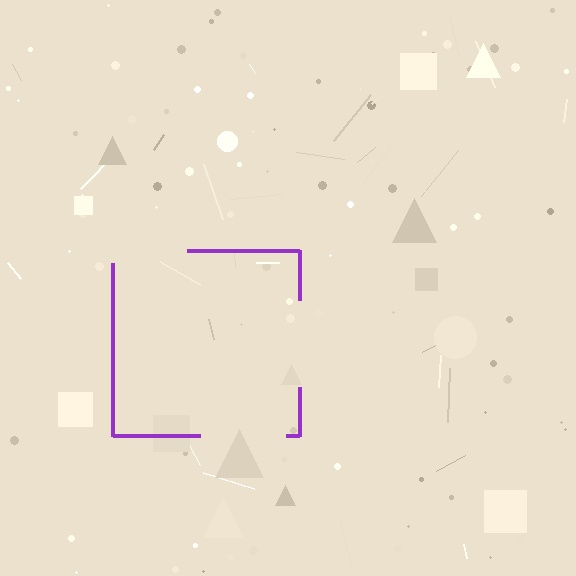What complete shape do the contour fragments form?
The contour fragments form a square.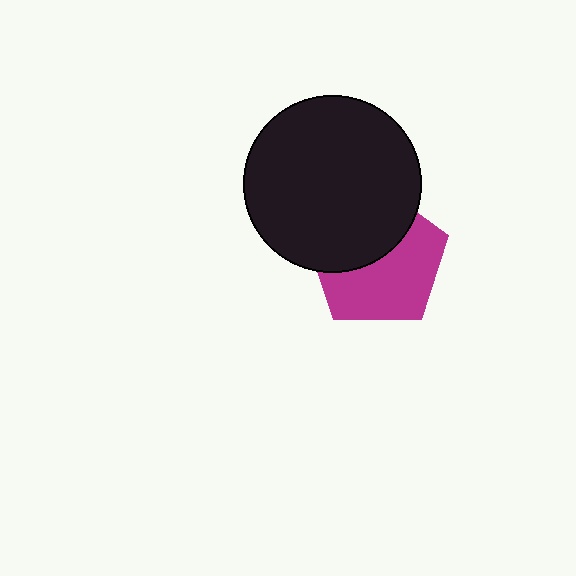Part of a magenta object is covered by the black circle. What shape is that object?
It is a pentagon.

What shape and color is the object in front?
The object in front is a black circle.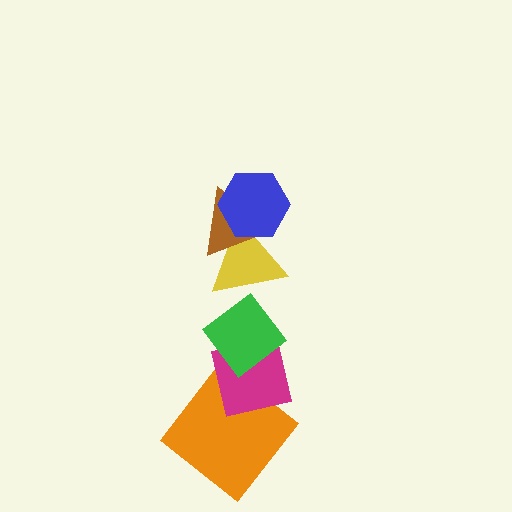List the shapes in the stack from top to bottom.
From top to bottom: the blue hexagon, the brown triangle, the yellow triangle, the green diamond, the magenta square, the orange diamond.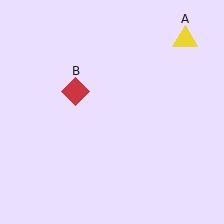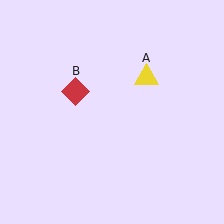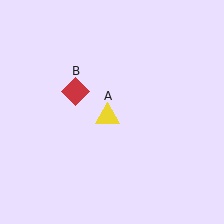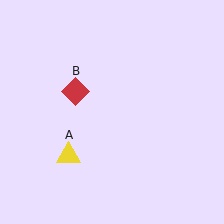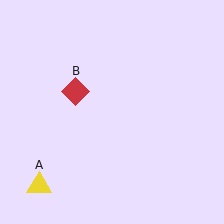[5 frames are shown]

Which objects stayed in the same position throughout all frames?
Red diamond (object B) remained stationary.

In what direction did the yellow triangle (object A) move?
The yellow triangle (object A) moved down and to the left.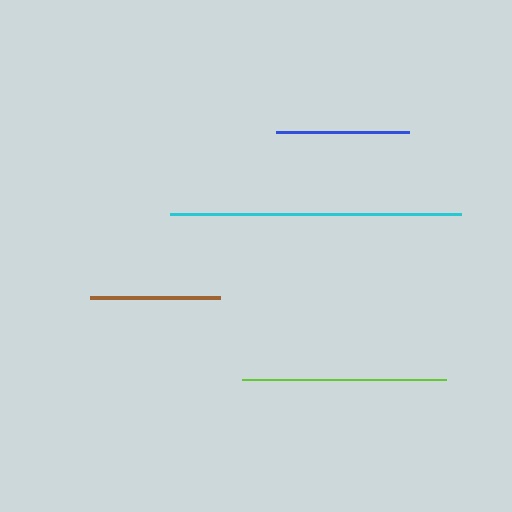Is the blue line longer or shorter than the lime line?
The lime line is longer than the blue line.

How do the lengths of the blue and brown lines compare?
The blue and brown lines are approximately the same length.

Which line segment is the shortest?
The brown line is the shortest at approximately 130 pixels.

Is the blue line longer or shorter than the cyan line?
The cyan line is longer than the blue line.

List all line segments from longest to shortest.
From longest to shortest: cyan, lime, blue, brown.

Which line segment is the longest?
The cyan line is the longest at approximately 291 pixels.